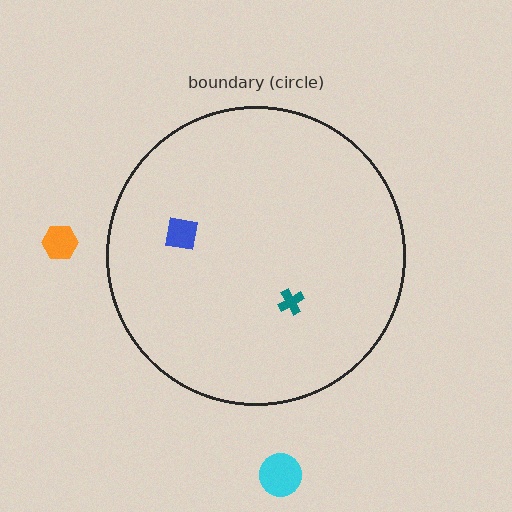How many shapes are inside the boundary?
2 inside, 2 outside.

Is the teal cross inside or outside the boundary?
Inside.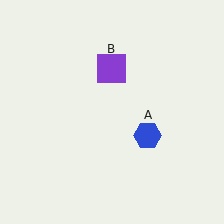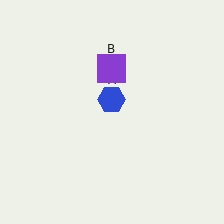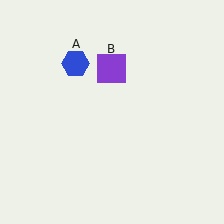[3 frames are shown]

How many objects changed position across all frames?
1 object changed position: blue hexagon (object A).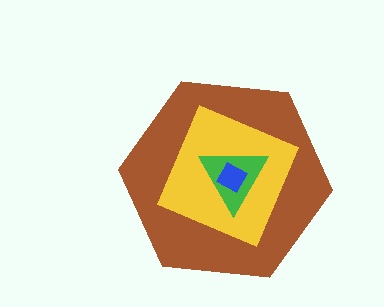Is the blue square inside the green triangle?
Yes.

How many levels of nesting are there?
4.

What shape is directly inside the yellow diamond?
The green triangle.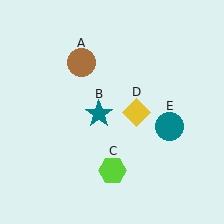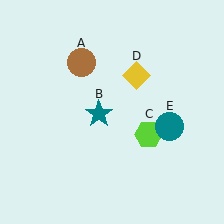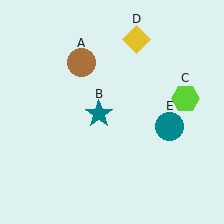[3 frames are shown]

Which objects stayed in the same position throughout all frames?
Brown circle (object A) and teal star (object B) and teal circle (object E) remained stationary.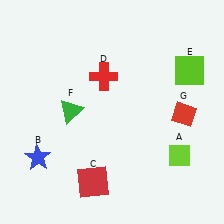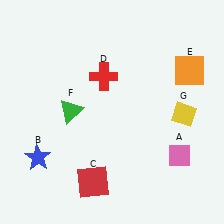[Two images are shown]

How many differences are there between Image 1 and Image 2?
There are 3 differences between the two images.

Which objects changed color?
A changed from lime to pink. E changed from lime to orange. G changed from red to yellow.